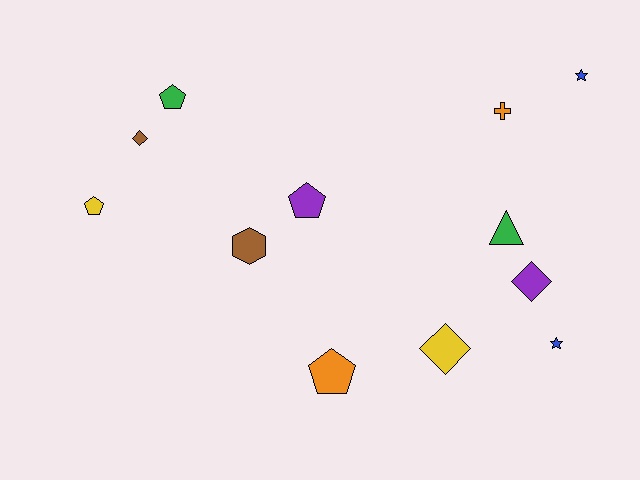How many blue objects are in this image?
There are 2 blue objects.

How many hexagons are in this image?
There is 1 hexagon.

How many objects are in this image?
There are 12 objects.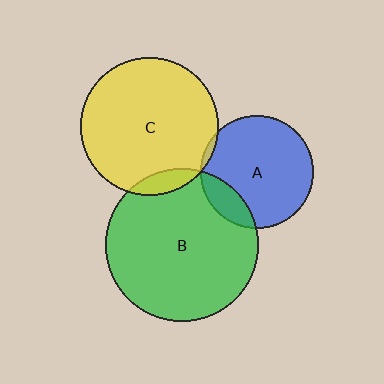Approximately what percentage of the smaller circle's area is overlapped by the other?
Approximately 10%.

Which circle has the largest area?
Circle B (green).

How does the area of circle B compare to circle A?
Approximately 1.9 times.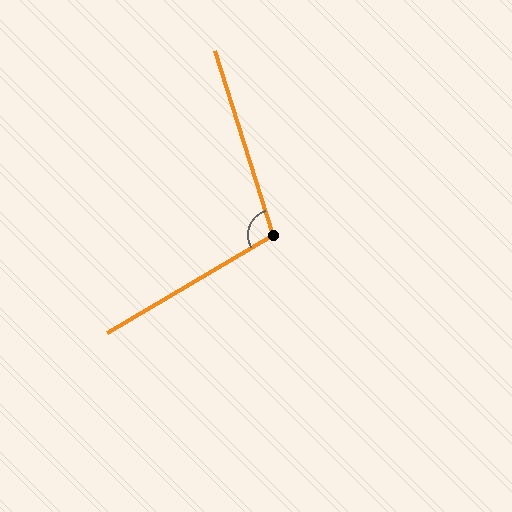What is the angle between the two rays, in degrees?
Approximately 103 degrees.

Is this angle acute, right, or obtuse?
It is obtuse.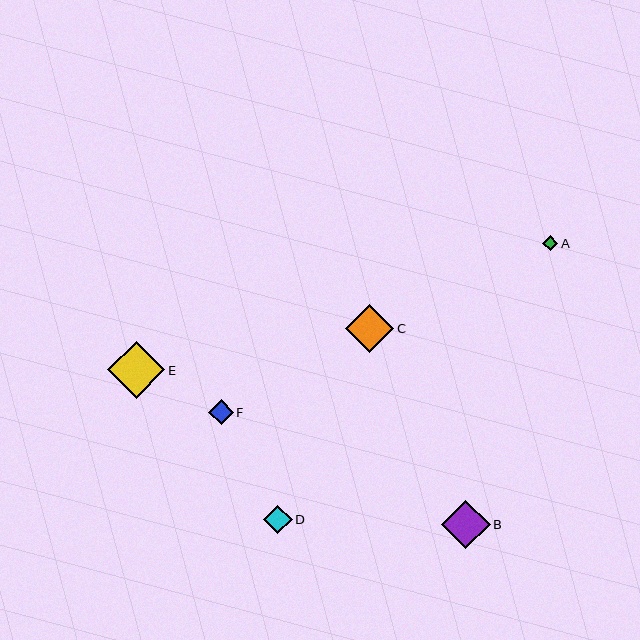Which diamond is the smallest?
Diamond A is the smallest with a size of approximately 15 pixels.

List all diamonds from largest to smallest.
From largest to smallest: E, B, C, D, F, A.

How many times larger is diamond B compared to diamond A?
Diamond B is approximately 3.1 times the size of diamond A.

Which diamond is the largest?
Diamond E is the largest with a size of approximately 57 pixels.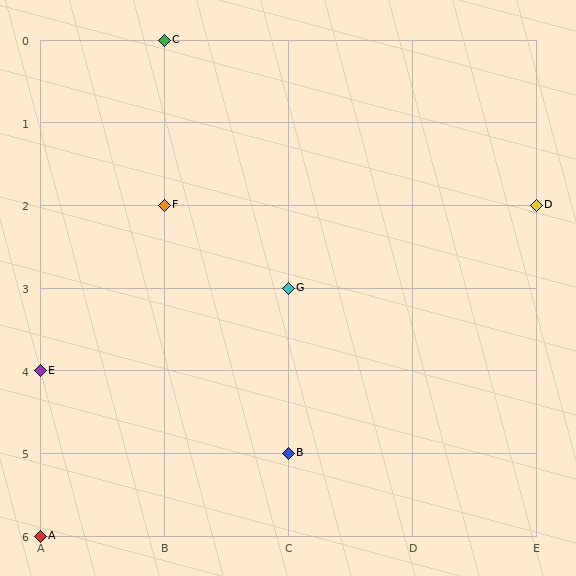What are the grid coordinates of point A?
Point A is at grid coordinates (A, 6).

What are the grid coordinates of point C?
Point C is at grid coordinates (B, 0).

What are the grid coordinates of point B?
Point B is at grid coordinates (C, 5).